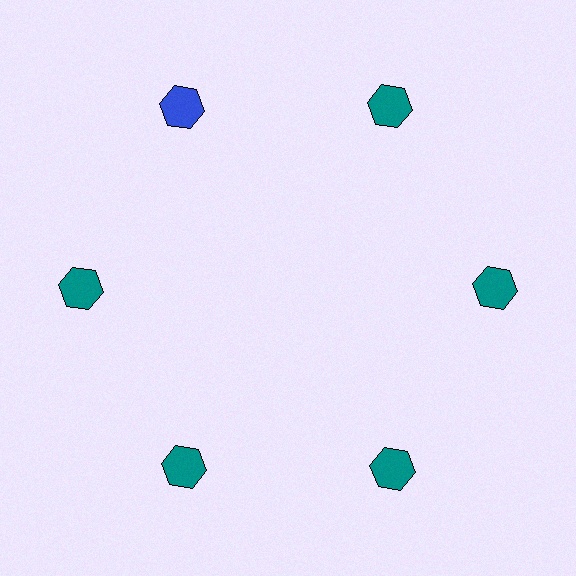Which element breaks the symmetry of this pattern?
The blue hexagon at roughly the 11 o'clock position breaks the symmetry. All other shapes are teal hexagons.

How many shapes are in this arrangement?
There are 6 shapes arranged in a ring pattern.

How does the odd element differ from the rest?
It has a different color: blue instead of teal.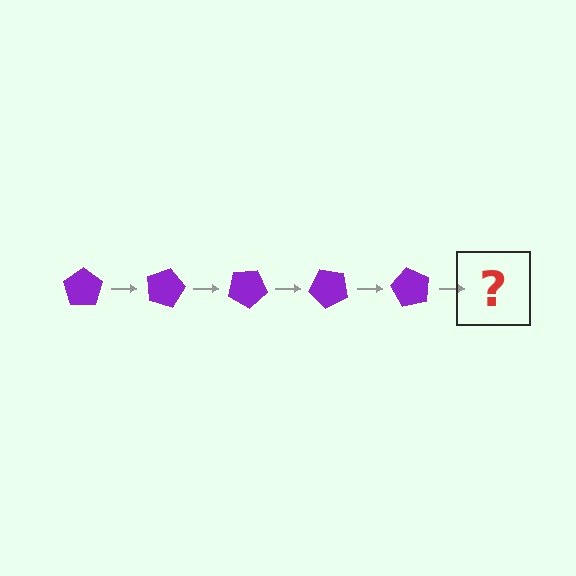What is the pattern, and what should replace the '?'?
The pattern is that the pentagon rotates 15 degrees each step. The '?' should be a purple pentagon rotated 75 degrees.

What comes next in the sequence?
The next element should be a purple pentagon rotated 75 degrees.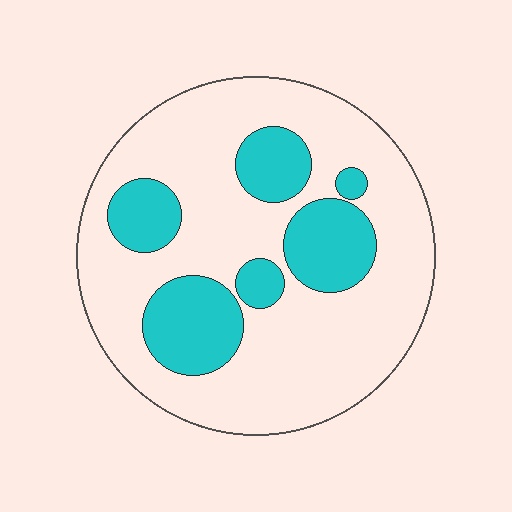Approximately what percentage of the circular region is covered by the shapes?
Approximately 25%.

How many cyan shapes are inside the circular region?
6.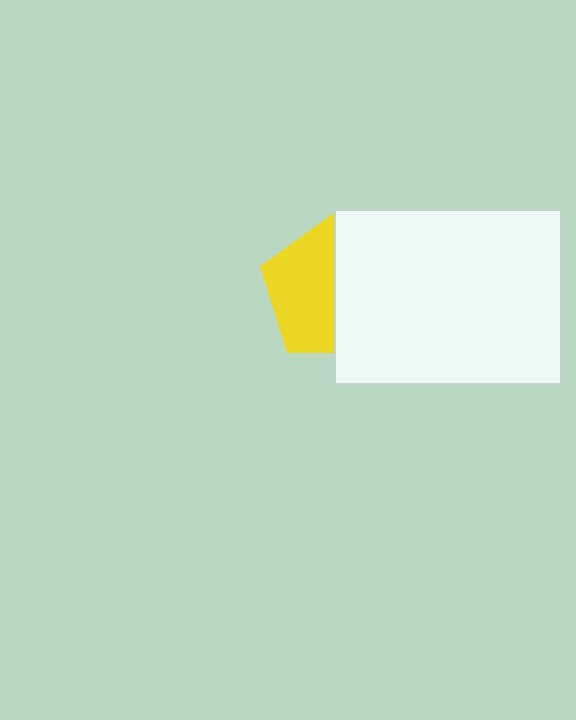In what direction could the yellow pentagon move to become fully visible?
The yellow pentagon could move left. That would shift it out from behind the white rectangle entirely.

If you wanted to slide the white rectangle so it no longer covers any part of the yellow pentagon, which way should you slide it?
Slide it right — that is the most direct way to separate the two shapes.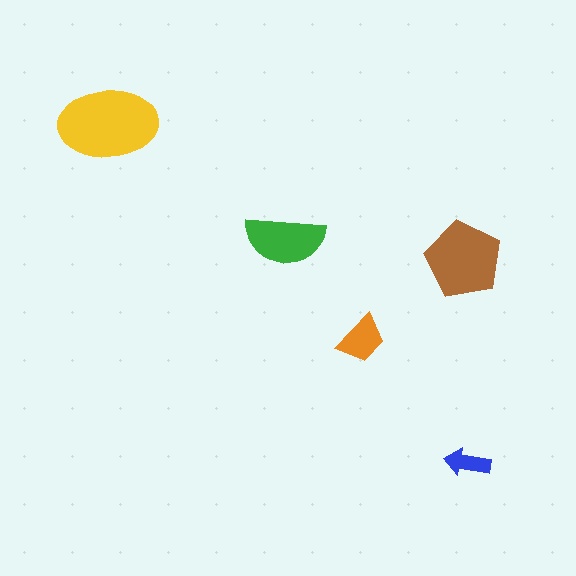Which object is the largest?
The yellow ellipse.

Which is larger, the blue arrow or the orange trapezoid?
The orange trapezoid.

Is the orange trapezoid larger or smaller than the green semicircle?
Smaller.